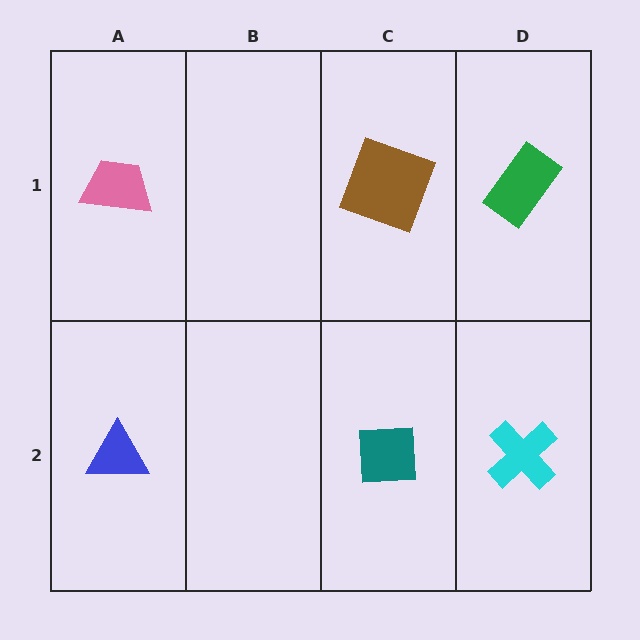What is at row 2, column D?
A cyan cross.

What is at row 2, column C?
A teal square.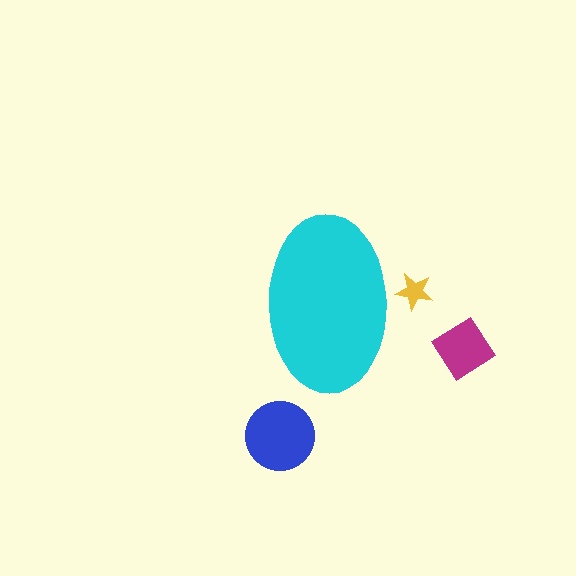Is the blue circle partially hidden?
No, the blue circle is fully visible.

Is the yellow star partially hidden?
Yes, the yellow star is partially hidden behind the cyan ellipse.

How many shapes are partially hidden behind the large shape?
1 shape is partially hidden.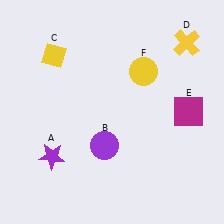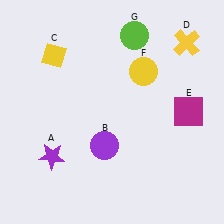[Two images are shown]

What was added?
A lime circle (G) was added in Image 2.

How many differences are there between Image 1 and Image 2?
There is 1 difference between the two images.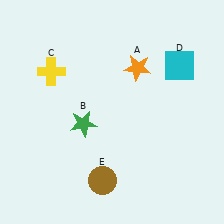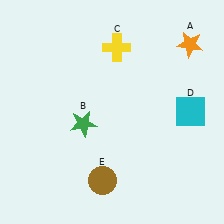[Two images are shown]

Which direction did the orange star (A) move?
The orange star (A) moved right.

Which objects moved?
The objects that moved are: the orange star (A), the yellow cross (C), the cyan square (D).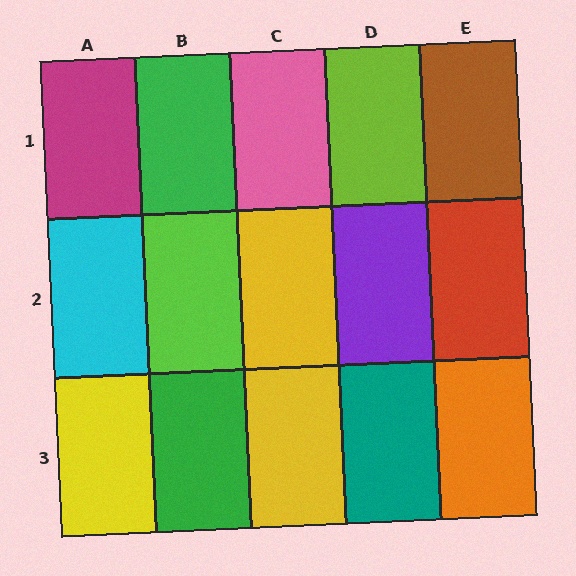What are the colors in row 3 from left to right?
Yellow, green, yellow, teal, orange.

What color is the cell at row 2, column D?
Purple.